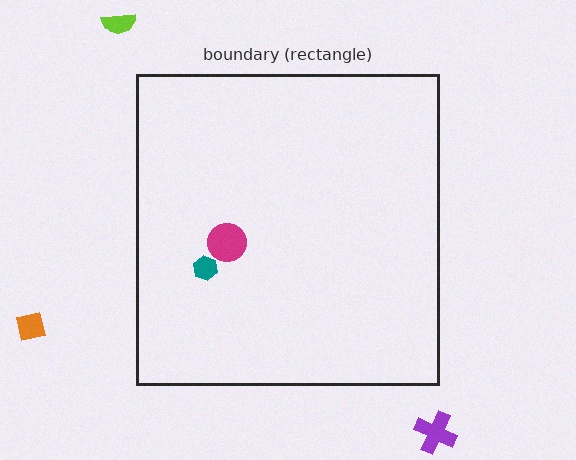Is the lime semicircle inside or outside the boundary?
Outside.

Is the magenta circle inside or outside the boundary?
Inside.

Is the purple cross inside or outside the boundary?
Outside.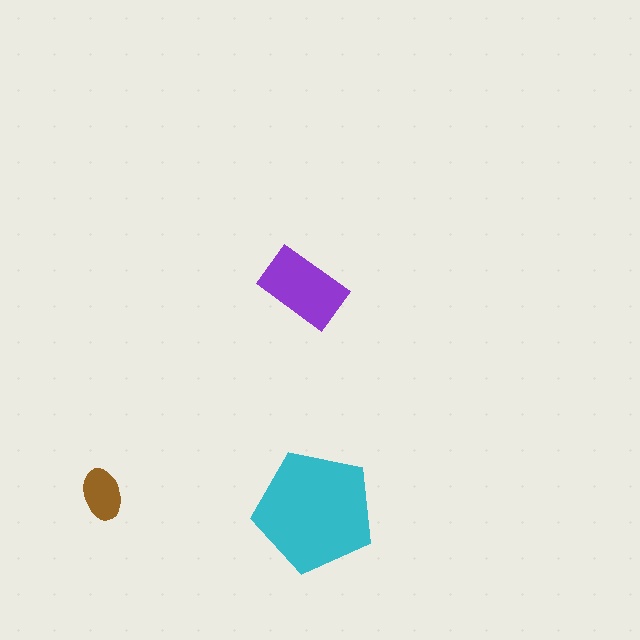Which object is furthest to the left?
The brown ellipse is leftmost.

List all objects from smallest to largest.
The brown ellipse, the purple rectangle, the cyan pentagon.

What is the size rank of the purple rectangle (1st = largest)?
2nd.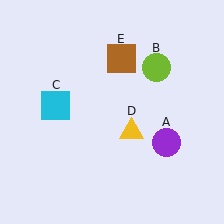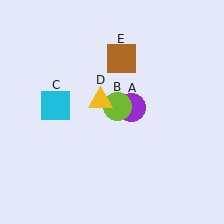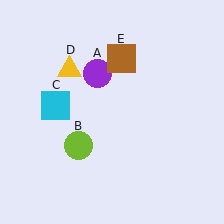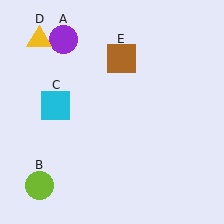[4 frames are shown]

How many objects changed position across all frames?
3 objects changed position: purple circle (object A), lime circle (object B), yellow triangle (object D).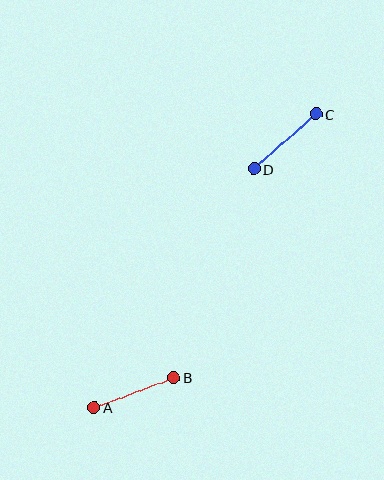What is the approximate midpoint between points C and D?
The midpoint is at approximately (285, 141) pixels.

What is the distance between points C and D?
The distance is approximately 83 pixels.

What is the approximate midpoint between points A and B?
The midpoint is at approximately (134, 392) pixels.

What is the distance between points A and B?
The distance is approximately 85 pixels.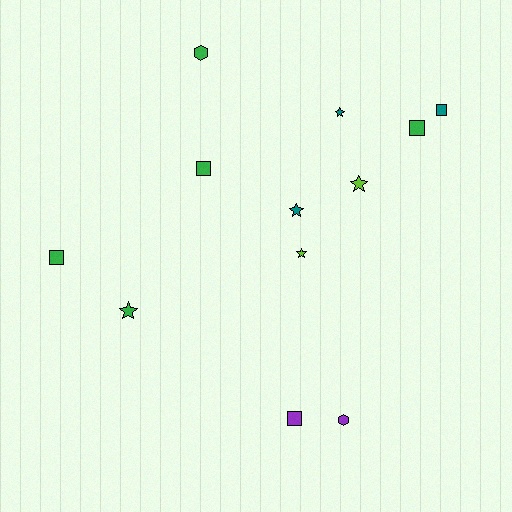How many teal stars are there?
There are 2 teal stars.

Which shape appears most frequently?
Star, with 5 objects.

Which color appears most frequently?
Green, with 5 objects.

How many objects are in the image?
There are 12 objects.